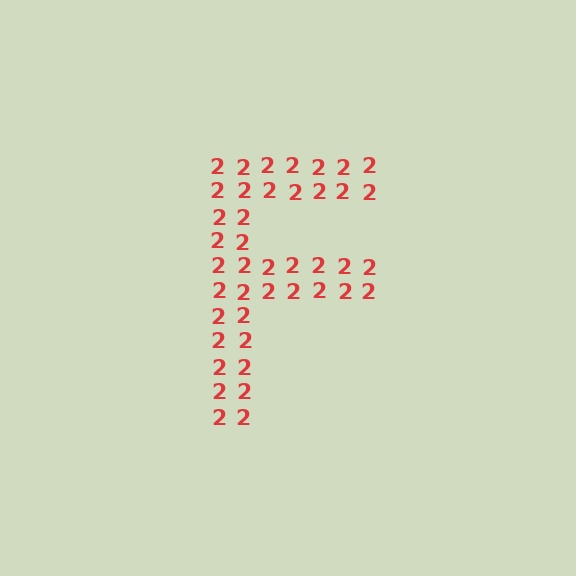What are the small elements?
The small elements are digit 2's.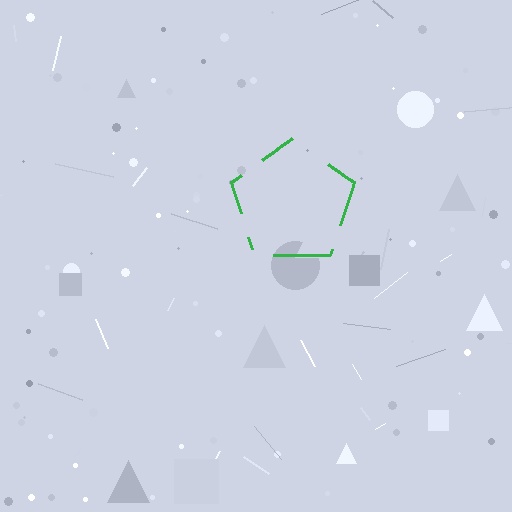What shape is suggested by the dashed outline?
The dashed outline suggests a pentagon.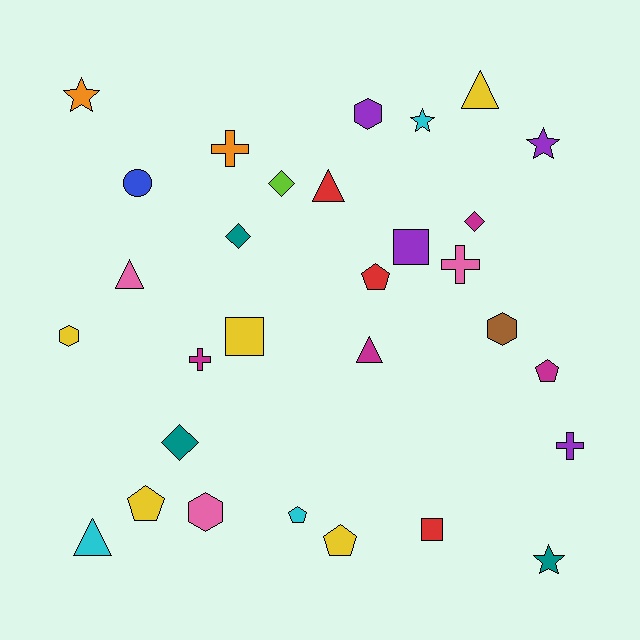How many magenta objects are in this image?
There are 4 magenta objects.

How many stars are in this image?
There are 4 stars.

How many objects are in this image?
There are 30 objects.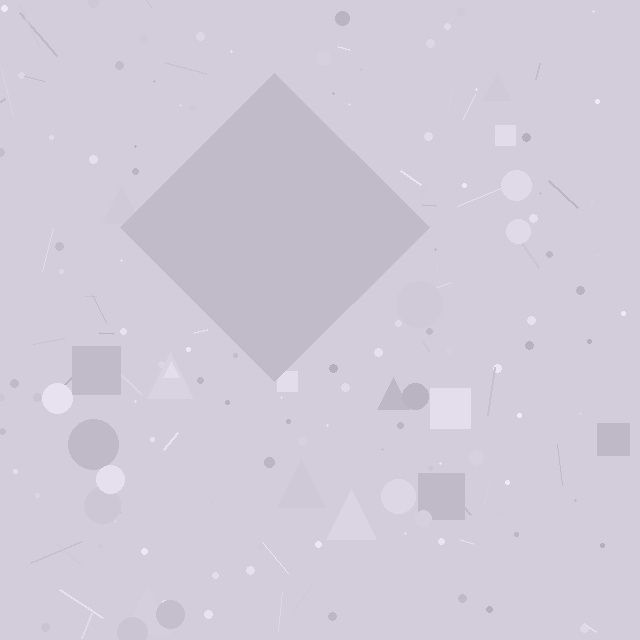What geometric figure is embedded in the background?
A diamond is embedded in the background.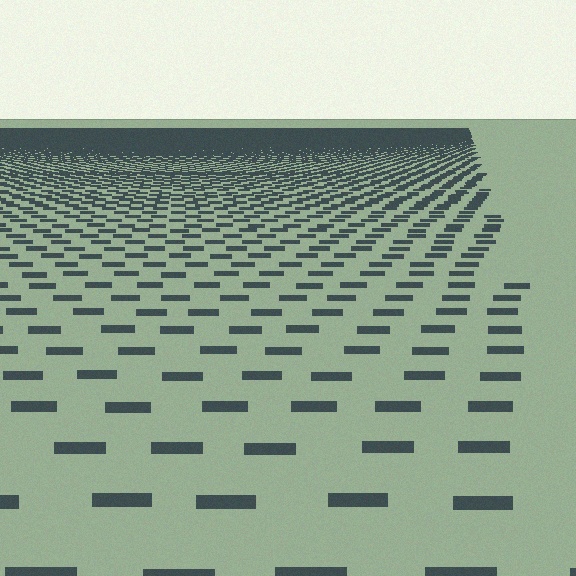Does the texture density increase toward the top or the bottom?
Density increases toward the top.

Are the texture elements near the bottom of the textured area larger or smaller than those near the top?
Larger. Near the bottom, elements are closer to the viewer and appear at a bigger on-screen size.